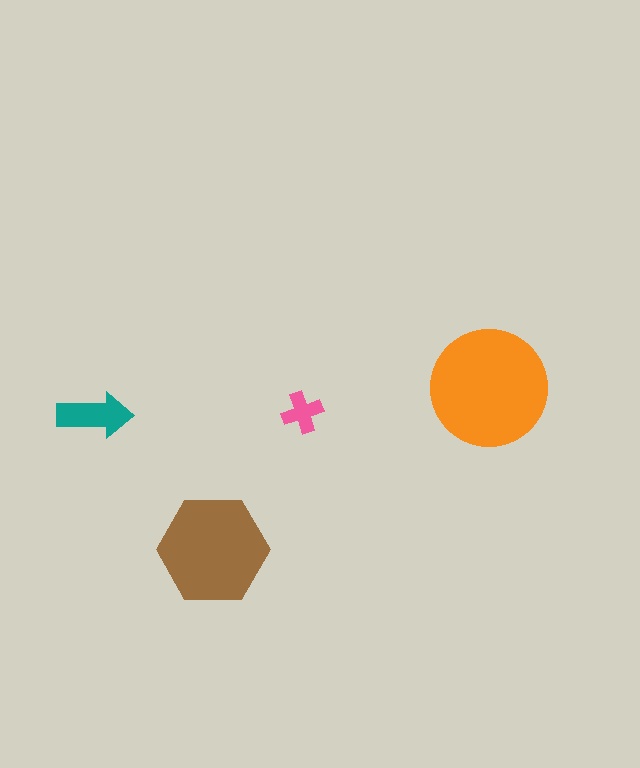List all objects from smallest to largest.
The pink cross, the teal arrow, the brown hexagon, the orange circle.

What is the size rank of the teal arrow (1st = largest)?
3rd.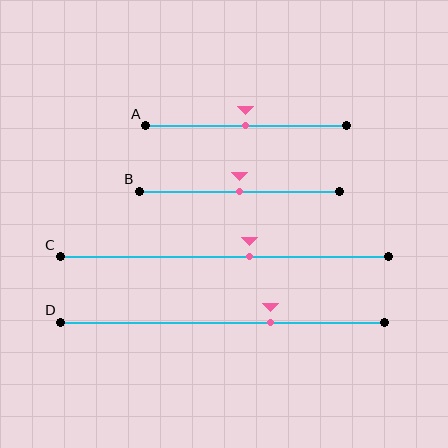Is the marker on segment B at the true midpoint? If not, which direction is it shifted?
Yes, the marker on segment B is at the true midpoint.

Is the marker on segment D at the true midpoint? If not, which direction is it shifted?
No, the marker on segment D is shifted to the right by about 15% of the segment length.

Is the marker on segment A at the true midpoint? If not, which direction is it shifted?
Yes, the marker on segment A is at the true midpoint.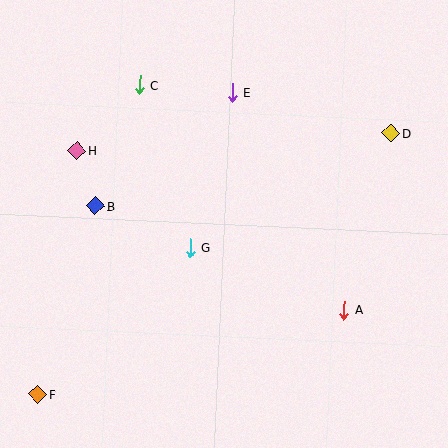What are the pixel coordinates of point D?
Point D is at (391, 133).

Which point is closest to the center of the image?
Point G at (190, 248) is closest to the center.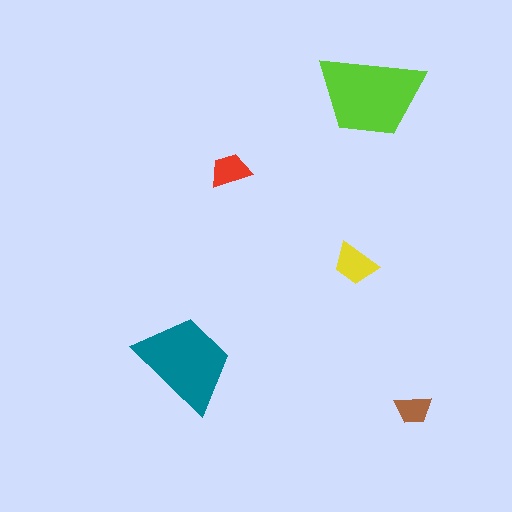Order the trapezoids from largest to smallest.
the lime one, the teal one, the yellow one, the red one, the brown one.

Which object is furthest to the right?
The brown trapezoid is rightmost.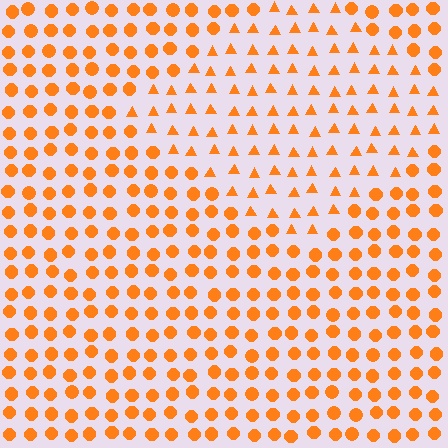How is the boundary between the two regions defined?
The boundary is defined by a change in element shape: triangles inside vs. circles outside. All elements share the same color and spacing.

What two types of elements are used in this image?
The image uses triangles inside the diamond region and circles outside it.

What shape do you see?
I see a diamond.